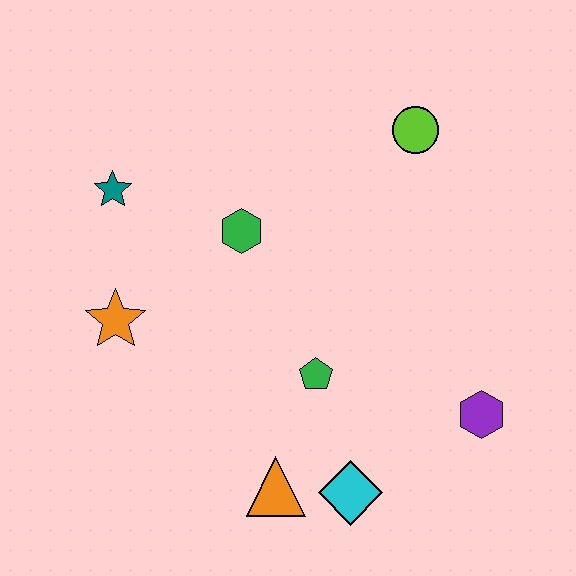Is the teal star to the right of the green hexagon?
No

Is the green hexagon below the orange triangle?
No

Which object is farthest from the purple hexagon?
The teal star is farthest from the purple hexagon.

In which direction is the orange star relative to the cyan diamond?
The orange star is to the left of the cyan diamond.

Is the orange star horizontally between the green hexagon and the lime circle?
No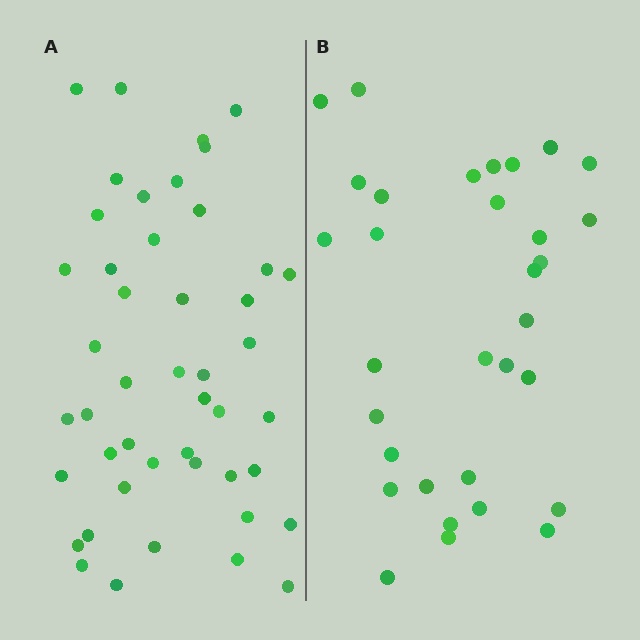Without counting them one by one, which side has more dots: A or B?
Region A (the left region) has more dots.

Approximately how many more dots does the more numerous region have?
Region A has approximately 15 more dots than region B.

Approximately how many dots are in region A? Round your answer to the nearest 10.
About 50 dots. (The exact count is 46, which rounds to 50.)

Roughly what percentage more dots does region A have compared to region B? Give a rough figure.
About 45% more.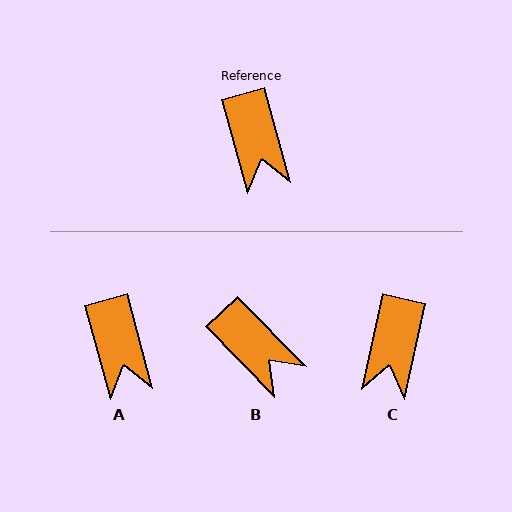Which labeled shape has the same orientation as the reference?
A.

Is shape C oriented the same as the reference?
No, it is off by about 28 degrees.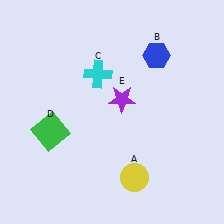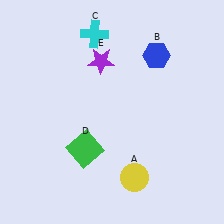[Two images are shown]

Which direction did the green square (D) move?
The green square (D) moved right.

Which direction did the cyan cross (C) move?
The cyan cross (C) moved up.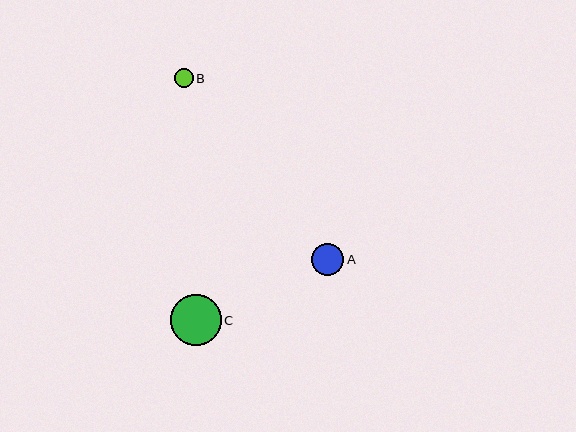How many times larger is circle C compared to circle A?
Circle C is approximately 1.6 times the size of circle A.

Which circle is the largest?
Circle C is the largest with a size of approximately 51 pixels.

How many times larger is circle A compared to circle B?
Circle A is approximately 1.7 times the size of circle B.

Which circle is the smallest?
Circle B is the smallest with a size of approximately 19 pixels.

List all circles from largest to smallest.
From largest to smallest: C, A, B.